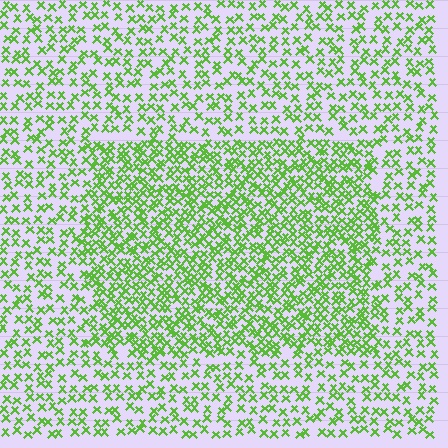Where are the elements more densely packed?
The elements are more densely packed inside the rectangle boundary.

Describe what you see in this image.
The image contains small lime elements arranged at two different densities. A rectangle-shaped region is visible where the elements are more densely packed than the surrounding area.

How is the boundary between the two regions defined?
The boundary is defined by a change in element density (approximately 1.8x ratio). All elements are the same color, size, and shape.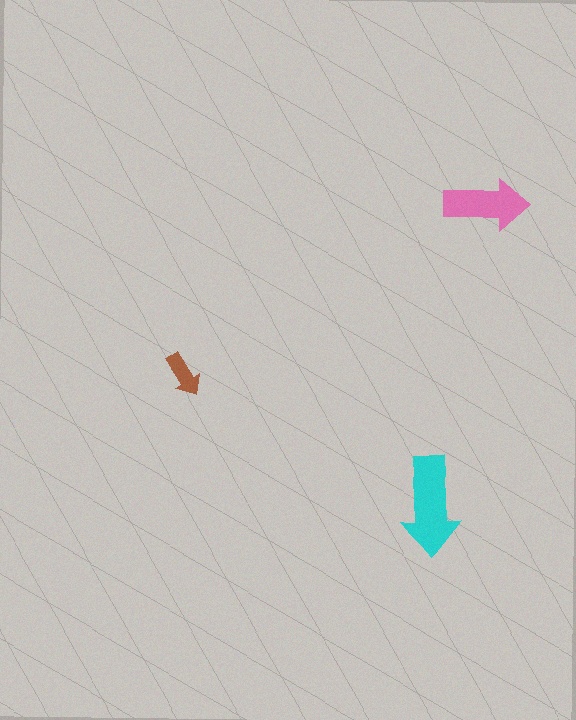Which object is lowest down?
The cyan arrow is bottommost.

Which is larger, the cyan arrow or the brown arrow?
The cyan one.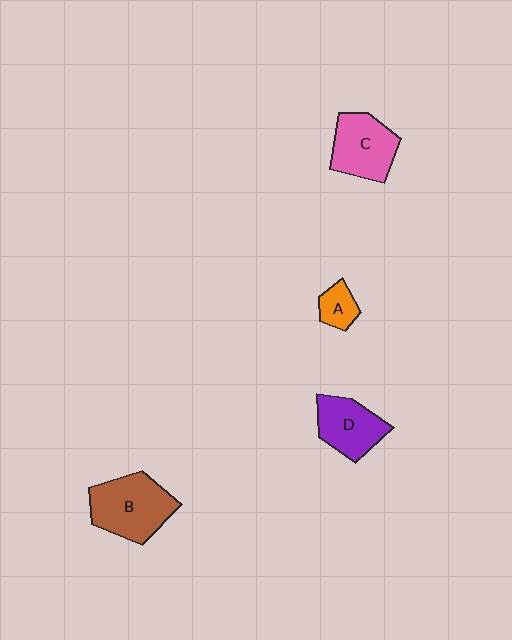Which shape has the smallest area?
Shape A (orange).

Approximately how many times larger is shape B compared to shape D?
Approximately 1.4 times.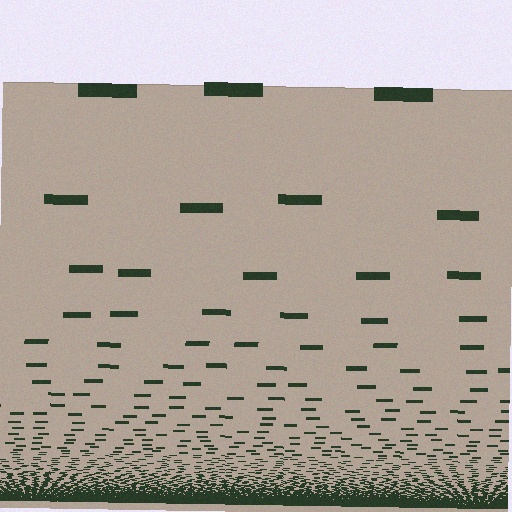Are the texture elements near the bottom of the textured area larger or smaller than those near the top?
Smaller. The gradient is inverted — elements near the bottom are smaller and denser.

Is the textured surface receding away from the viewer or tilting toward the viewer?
The surface appears to tilt toward the viewer. Texture elements get larger and sparser toward the top.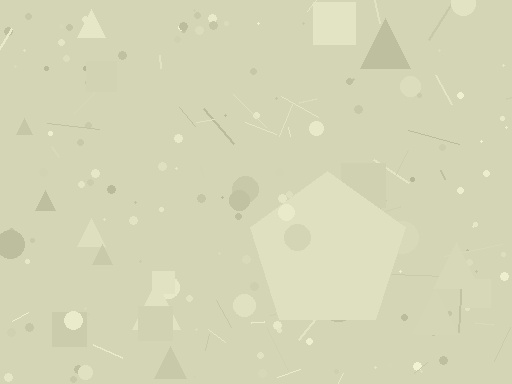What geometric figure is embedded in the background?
A pentagon is embedded in the background.